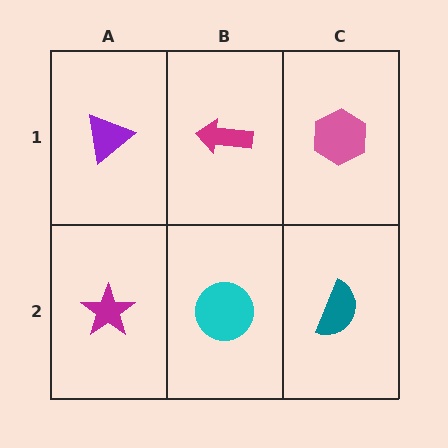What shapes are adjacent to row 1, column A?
A magenta star (row 2, column A), a magenta arrow (row 1, column B).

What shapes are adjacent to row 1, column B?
A cyan circle (row 2, column B), a purple triangle (row 1, column A), a pink hexagon (row 1, column C).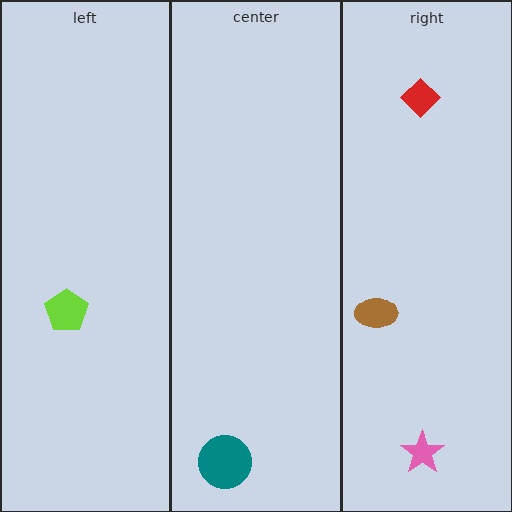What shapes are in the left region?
The lime pentagon.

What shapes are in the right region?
The brown ellipse, the red diamond, the pink star.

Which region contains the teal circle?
The center region.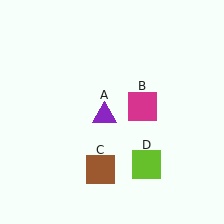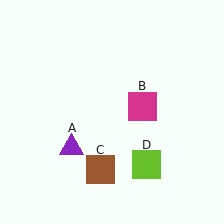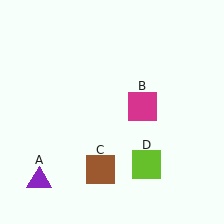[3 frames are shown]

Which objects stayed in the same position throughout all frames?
Magenta square (object B) and brown square (object C) and lime square (object D) remained stationary.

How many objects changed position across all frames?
1 object changed position: purple triangle (object A).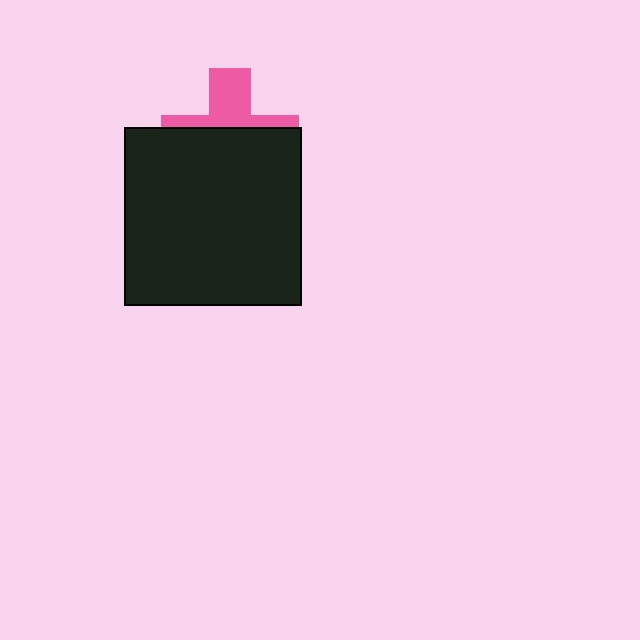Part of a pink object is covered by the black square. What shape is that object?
It is a cross.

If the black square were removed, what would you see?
You would see the complete pink cross.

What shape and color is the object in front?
The object in front is a black square.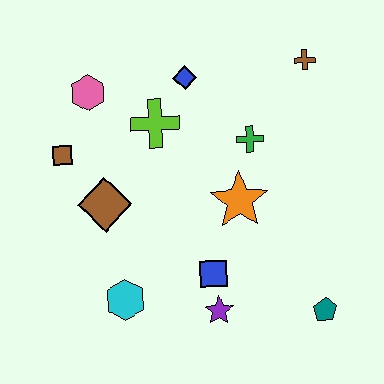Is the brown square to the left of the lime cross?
Yes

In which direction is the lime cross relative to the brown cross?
The lime cross is to the left of the brown cross.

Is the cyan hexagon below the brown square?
Yes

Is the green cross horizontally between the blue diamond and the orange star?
No